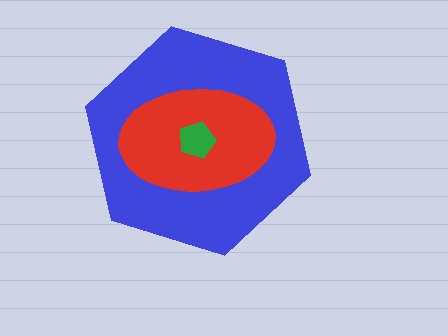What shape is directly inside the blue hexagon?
The red ellipse.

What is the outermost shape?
The blue hexagon.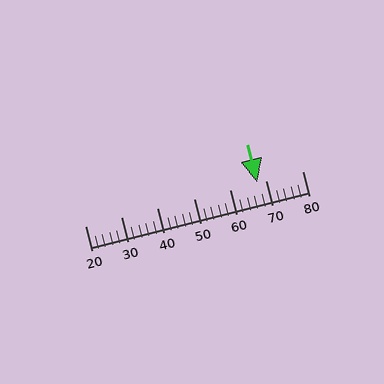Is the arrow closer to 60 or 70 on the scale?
The arrow is closer to 70.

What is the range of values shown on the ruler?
The ruler shows values from 20 to 80.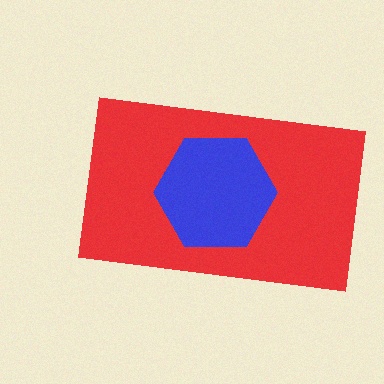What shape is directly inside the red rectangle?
The blue hexagon.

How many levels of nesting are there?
2.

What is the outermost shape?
The red rectangle.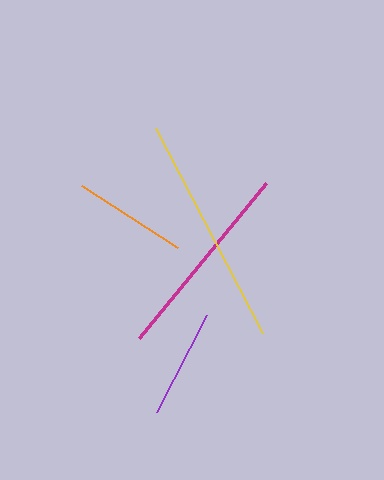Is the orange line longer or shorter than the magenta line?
The magenta line is longer than the orange line.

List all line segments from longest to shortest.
From longest to shortest: yellow, magenta, orange, purple.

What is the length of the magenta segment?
The magenta segment is approximately 201 pixels long.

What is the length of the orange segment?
The orange segment is approximately 114 pixels long.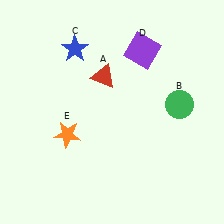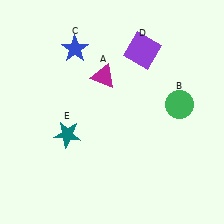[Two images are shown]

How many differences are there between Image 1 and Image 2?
There are 2 differences between the two images.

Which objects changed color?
A changed from red to magenta. E changed from orange to teal.